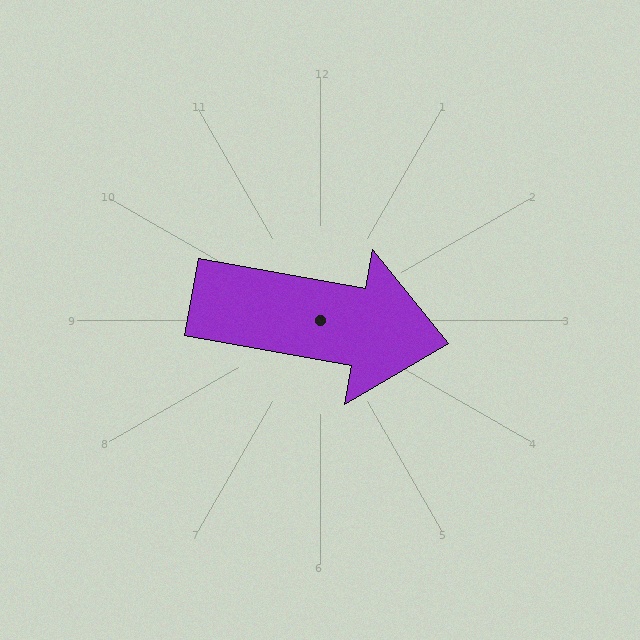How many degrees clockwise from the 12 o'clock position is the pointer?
Approximately 100 degrees.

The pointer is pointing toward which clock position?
Roughly 3 o'clock.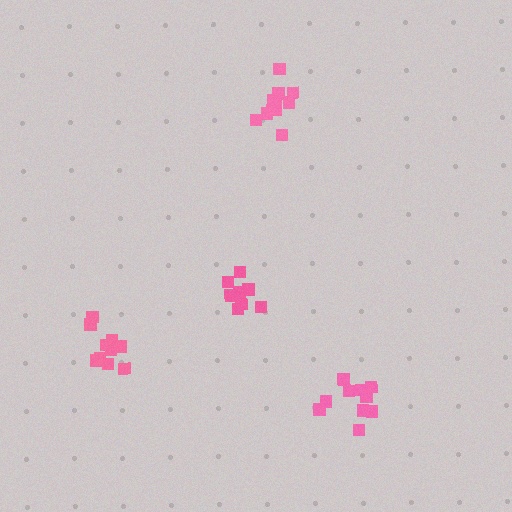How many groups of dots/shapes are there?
There are 4 groups.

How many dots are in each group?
Group 1: 13 dots, Group 2: 9 dots, Group 3: 10 dots, Group 4: 10 dots (42 total).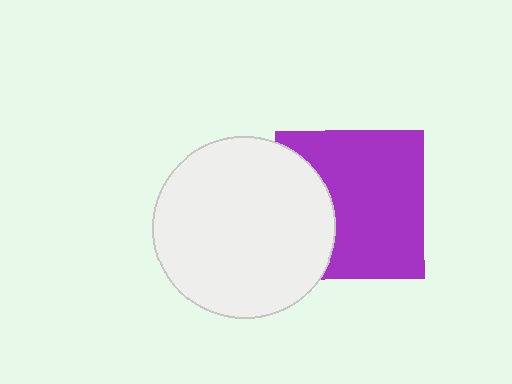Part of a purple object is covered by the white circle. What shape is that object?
It is a square.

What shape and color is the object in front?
The object in front is a white circle.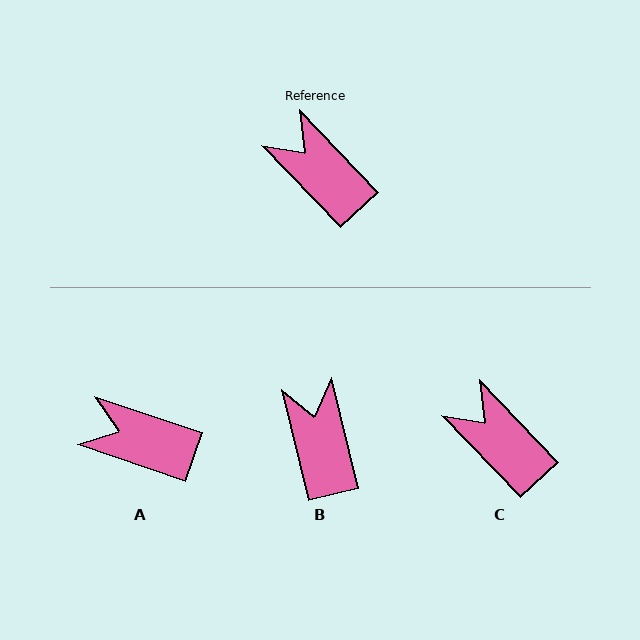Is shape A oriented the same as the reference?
No, it is off by about 28 degrees.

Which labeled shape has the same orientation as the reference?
C.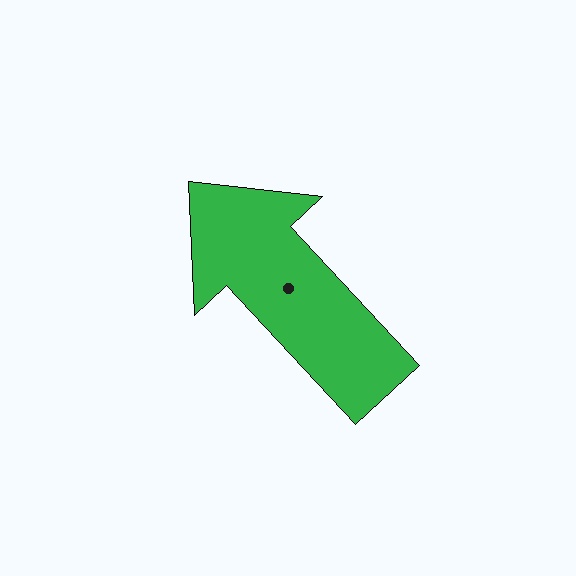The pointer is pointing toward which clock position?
Roughly 11 o'clock.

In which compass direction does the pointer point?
Northwest.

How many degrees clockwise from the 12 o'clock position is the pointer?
Approximately 317 degrees.